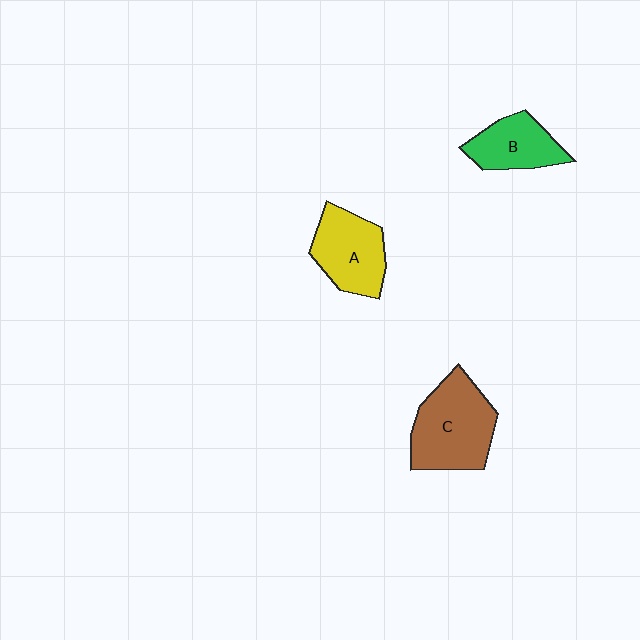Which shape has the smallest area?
Shape B (green).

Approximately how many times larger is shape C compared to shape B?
Approximately 1.6 times.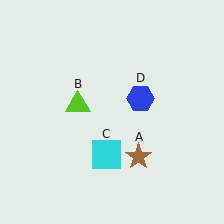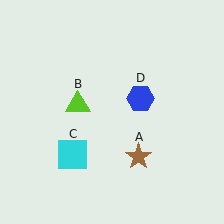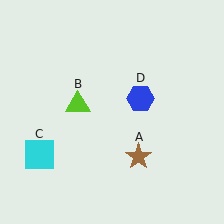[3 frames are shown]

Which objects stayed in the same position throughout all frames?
Brown star (object A) and lime triangle (object B) and blue hexagon (object D) remained stationary.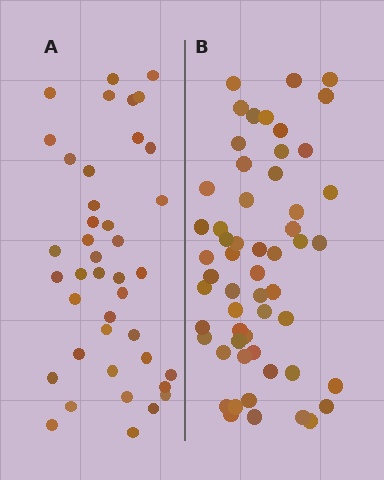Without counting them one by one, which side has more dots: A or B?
Region B (the right region) has more dots.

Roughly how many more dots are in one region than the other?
Region B has approximately 15 more dots than region A.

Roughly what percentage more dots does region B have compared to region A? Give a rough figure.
About 35% more.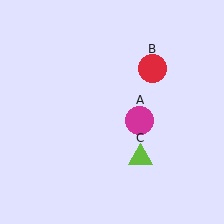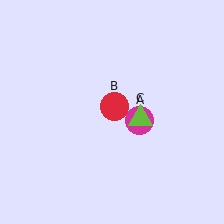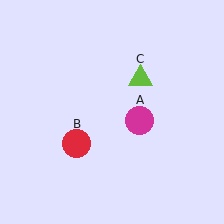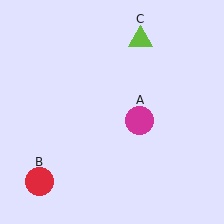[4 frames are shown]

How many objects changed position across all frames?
2 objects changed position: red circle (object B), lime triangle (object C).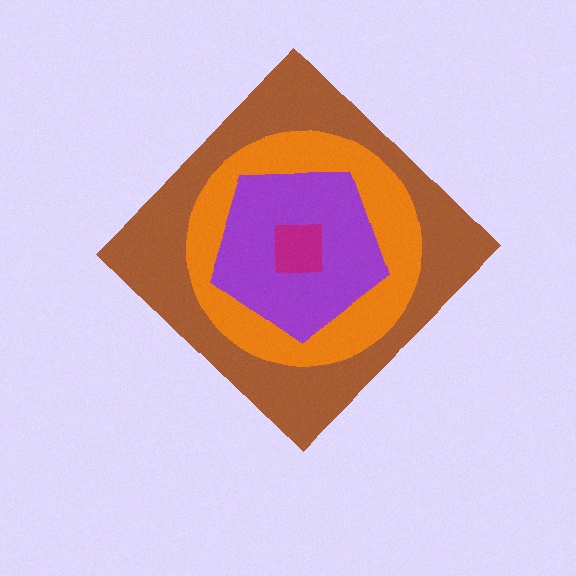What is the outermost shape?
The brown diamond.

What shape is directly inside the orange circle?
The purple pentagon.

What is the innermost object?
The magenta square.